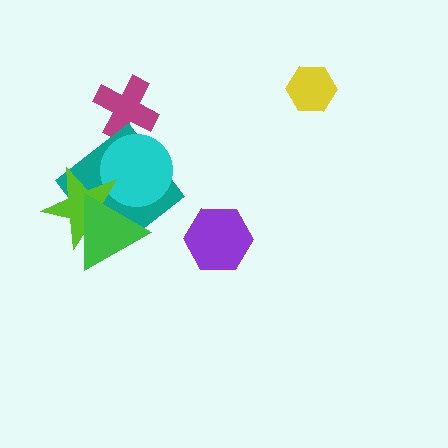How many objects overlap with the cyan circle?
3 objects overlap with the cyan circle.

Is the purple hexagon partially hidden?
No, no other shape covers it.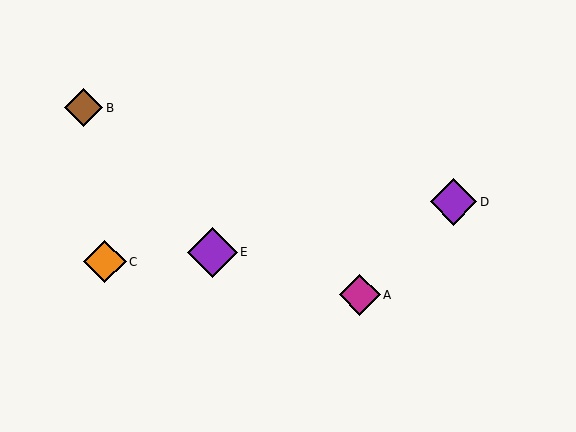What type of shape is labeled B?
Shape B is a brown diamond.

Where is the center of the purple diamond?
The center of the purple diamond is at (454, 202).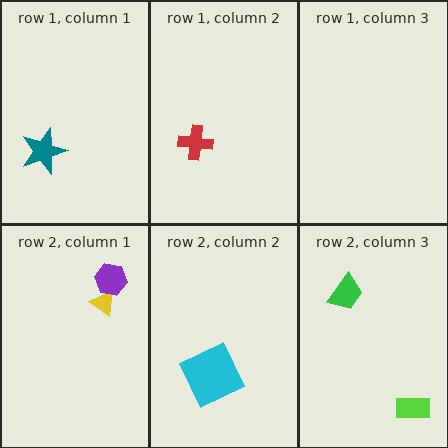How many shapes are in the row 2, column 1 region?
2.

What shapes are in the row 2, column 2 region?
The cyan square.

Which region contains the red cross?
The row 1, column 2 region.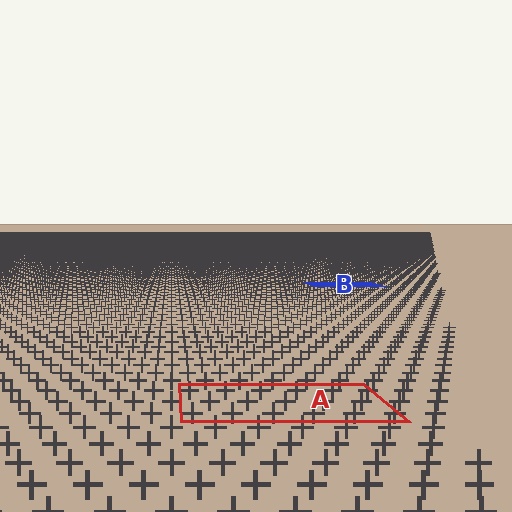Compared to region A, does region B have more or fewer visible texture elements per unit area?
Region B has more texture elements per unit area — they are packed more densely because it is farther away.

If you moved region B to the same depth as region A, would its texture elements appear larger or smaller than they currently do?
They would appear larger. At a closer depth, the same texture elements are projected at a bigger on-screen size.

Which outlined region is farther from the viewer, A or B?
Region B is farther from the viewer — the texture elements inside it appear smaller and more densely packed.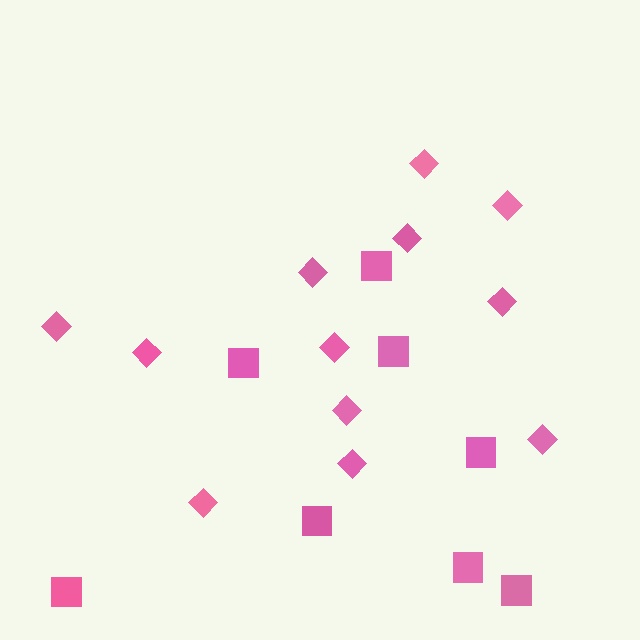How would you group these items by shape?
There are 2 groups: one group of diamonds (12) and one group of squares (8).